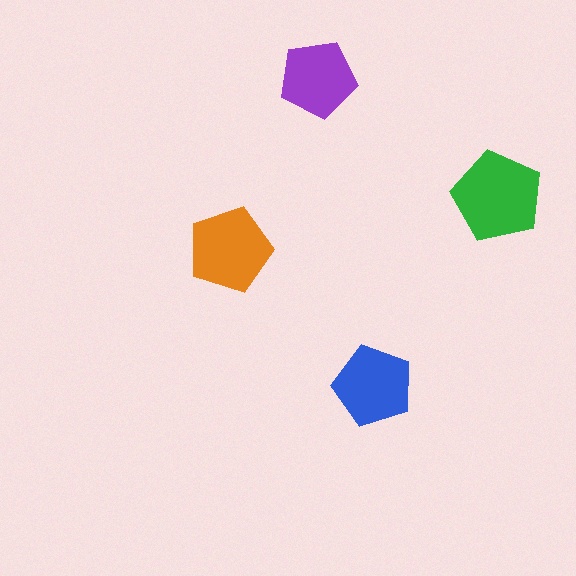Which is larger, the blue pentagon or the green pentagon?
The green one.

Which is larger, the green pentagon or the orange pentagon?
The green one.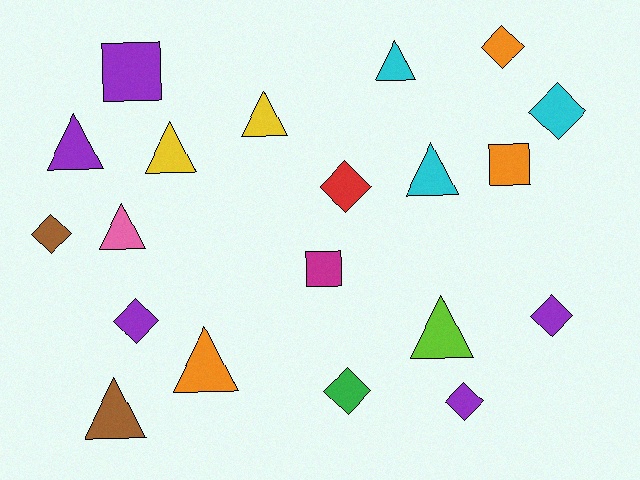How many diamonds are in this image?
There are 8 diamonds.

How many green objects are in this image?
There is 1 green object.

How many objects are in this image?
There are 20 objects.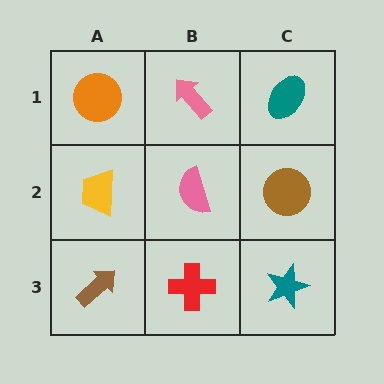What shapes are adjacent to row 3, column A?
A yellow trapezoid (row 2, column A), a red cross (row 3, column B).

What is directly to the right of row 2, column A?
A pink semicircle.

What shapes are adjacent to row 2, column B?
A pink arrow (row 1, column B), a red cross (row 3, column B), a yellow trapezoid (row 2, column A), a brown circle (row 2, column C).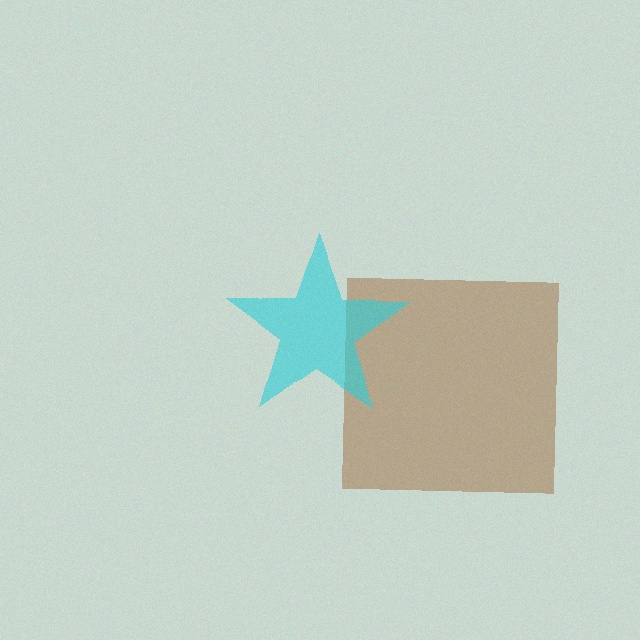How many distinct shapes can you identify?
There are 2 distinct shapes: a brown square, a cyan star.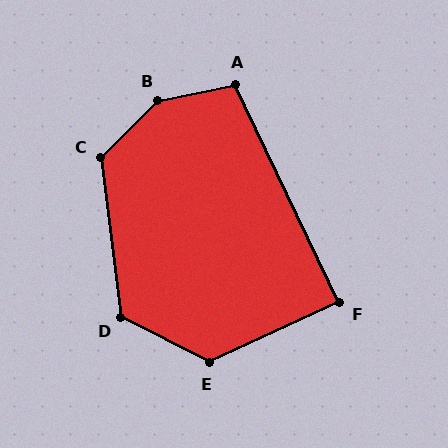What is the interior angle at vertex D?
Approximately 124 degrees (obtuse).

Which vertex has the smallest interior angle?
F, at approximately 89 degrees.